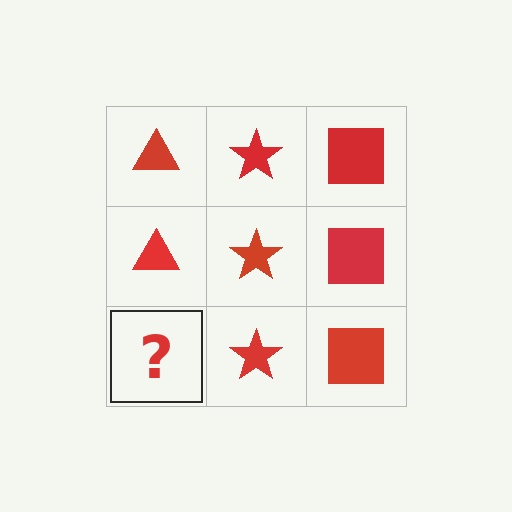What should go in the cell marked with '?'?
The missing cell should contain a red triangle.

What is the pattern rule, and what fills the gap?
The rule is that each column has a consistent shape. The gap should be filled with a red triangle.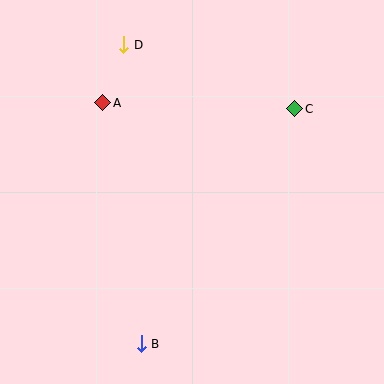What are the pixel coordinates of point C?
Point C is at (295, 109).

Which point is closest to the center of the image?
Point A at (103, 103) is closest to the center.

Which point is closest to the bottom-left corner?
Point B is closest to the bottom-left corner.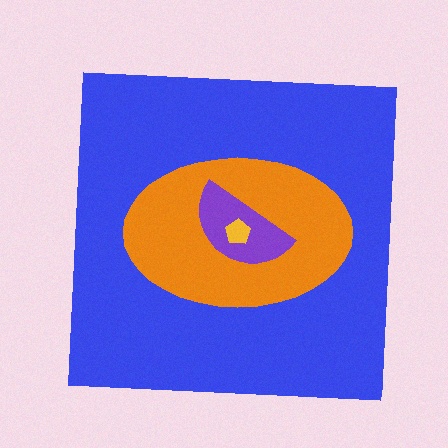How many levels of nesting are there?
4.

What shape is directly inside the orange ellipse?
The purple semicircle.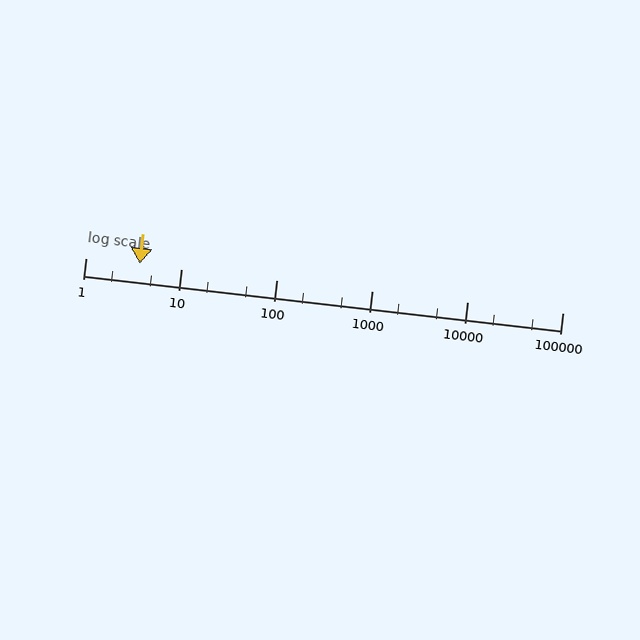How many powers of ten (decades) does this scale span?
The scale spans 5 decades, from 1 to 100000.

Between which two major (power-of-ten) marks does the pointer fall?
The pointer is between 1 and 10.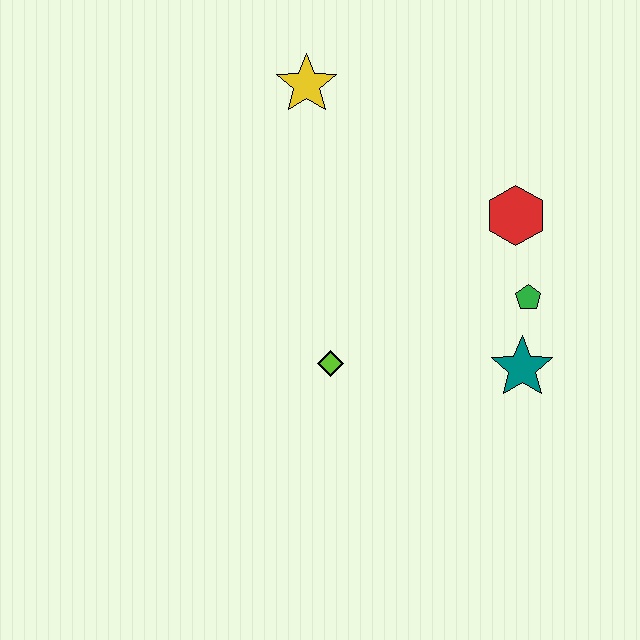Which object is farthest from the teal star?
The yellow star is farthest from the teal star.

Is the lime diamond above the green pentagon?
No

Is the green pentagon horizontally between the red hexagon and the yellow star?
No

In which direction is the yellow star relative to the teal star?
The yellow star is above the teal star.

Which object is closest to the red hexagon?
The green pentagon is closest to the red hexagon.